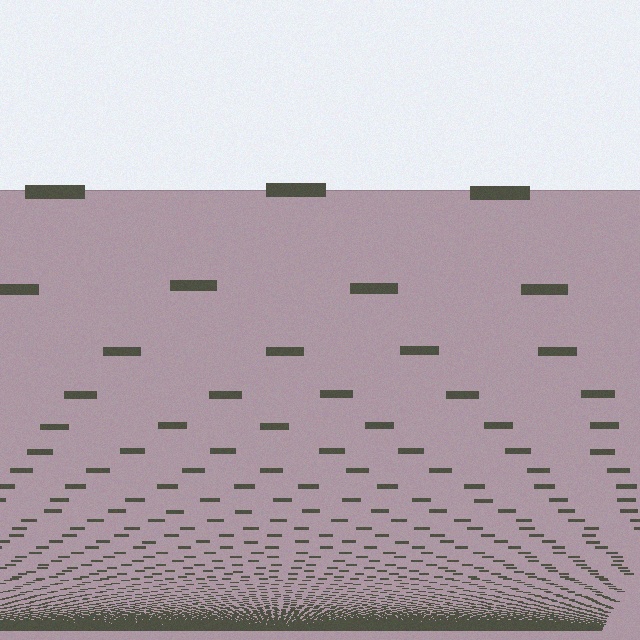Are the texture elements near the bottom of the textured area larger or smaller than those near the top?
Smaller. The gradient is inverted — elements near the bottom are smaller and denser.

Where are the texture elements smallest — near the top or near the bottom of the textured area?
Near the bottom.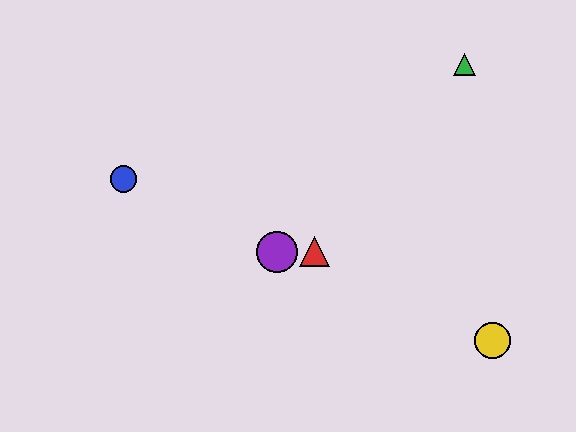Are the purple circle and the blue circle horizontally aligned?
No, the purple circle is at y≈252 and the blue circle is at y≈179.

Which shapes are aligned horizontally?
The red triangle, the purple circle are aligned horizontally.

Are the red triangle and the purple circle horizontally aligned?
Yes, both are at y≈252.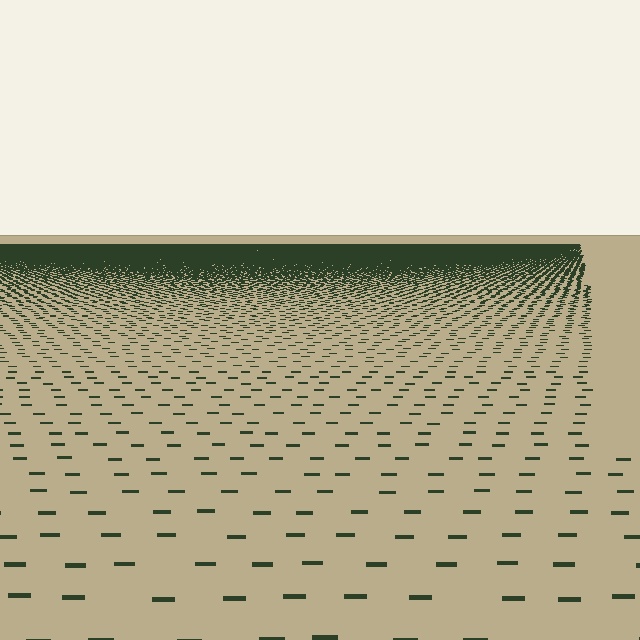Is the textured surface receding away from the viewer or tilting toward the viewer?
The surface is receding away from the viewer. Texture elements get smaller and denser toward the top.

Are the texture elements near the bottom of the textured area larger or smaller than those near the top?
Larger. Near the bottom, elements are closer to the viewer and appear at a bigger on-screen size.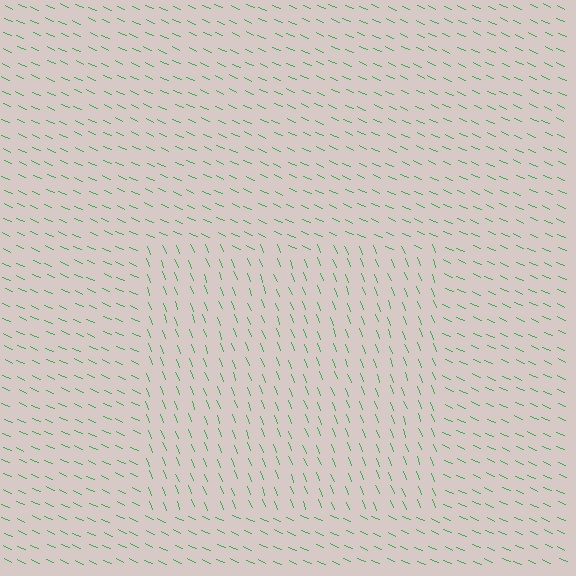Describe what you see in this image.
The image is filled with small green line segments. A rectangle region in the image has lines oriented differently from the surrounding lines, creating a visible texture boundary.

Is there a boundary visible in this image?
Yes, there is a texture boundary formed by a change in line orientation.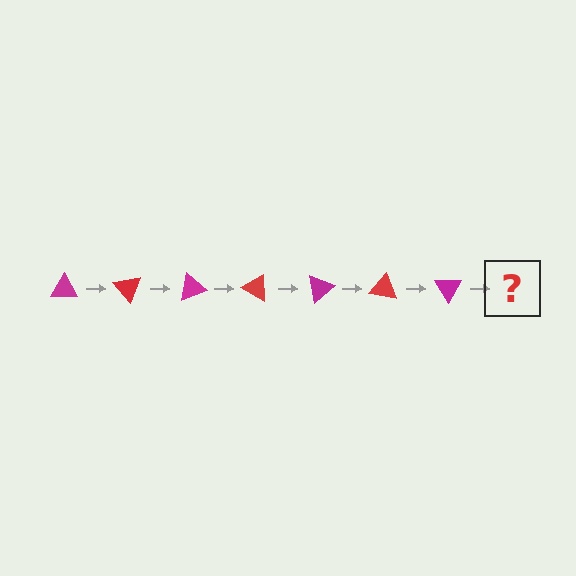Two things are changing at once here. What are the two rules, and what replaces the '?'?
The two rules are that it rotates 50 degrees each step and the color cycles through magenta and red. The '?' should be a red triangle, rotated 350 degrees from the start.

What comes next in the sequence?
The next element should be a red triangle, rotated 350 degrees from the start.